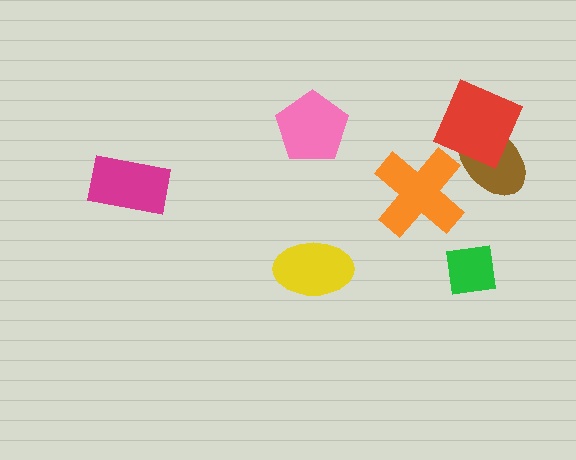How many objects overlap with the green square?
0 objects overlap with the green square.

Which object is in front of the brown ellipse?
The red square is in front of the brown ellipse.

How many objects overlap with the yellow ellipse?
0 objects overlap with the yellow ellipse.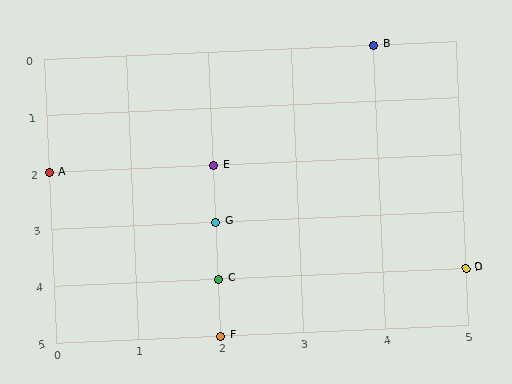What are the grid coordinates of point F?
Point F is at grid coordinates (2, 5).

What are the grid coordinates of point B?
Point B is at grid coordinates (4, 0).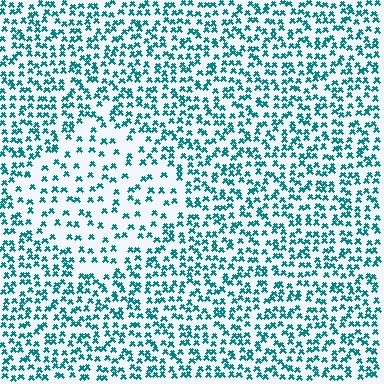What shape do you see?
I see a diamond.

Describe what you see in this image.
The image contains small teal elements arranged at two different densities. A diamond-shaped region is visible where the elements are less densely packed than the surrounding area.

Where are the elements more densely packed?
The elements are more densely packed outside the diamond boundary.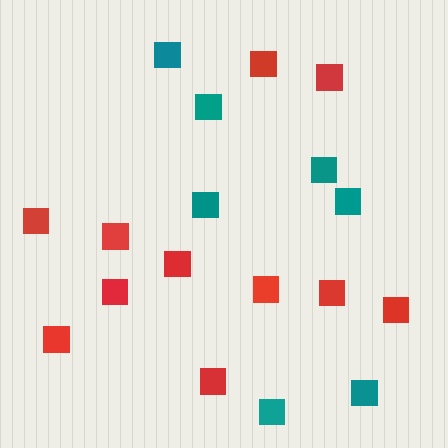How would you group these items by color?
There are 2 groups: one group of red squares (11) and one group of teal squares (7).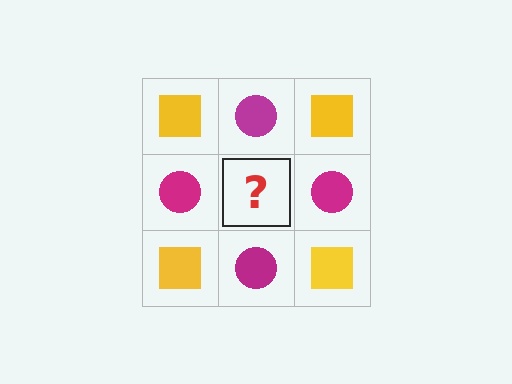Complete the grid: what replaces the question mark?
The question mark should be replaced with a yellow square.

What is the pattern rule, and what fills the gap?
The rule is that it alternates yellow square and magenta circle in a checkerboard pattern. The gap should be filled with a yellow square.